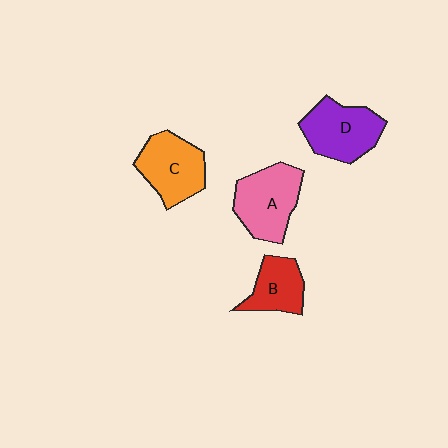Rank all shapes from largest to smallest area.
From largest to smallest: A (pink), D (purple), C (orange), B (red).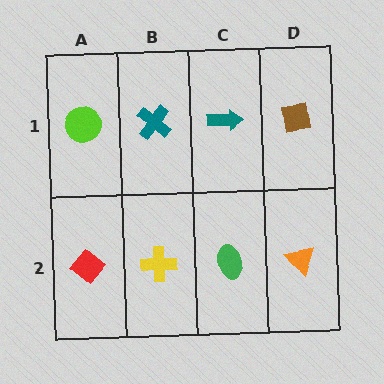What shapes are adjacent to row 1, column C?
A green ellipse (row 2, column C), a teal cross (row 1, column B), a brown square (row 1, column D).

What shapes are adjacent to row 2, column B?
A teal cross (row 1, column B), a red diamond (row 2, column A), a green ellipse (row 2, column C).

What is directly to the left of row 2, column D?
A green ellipse.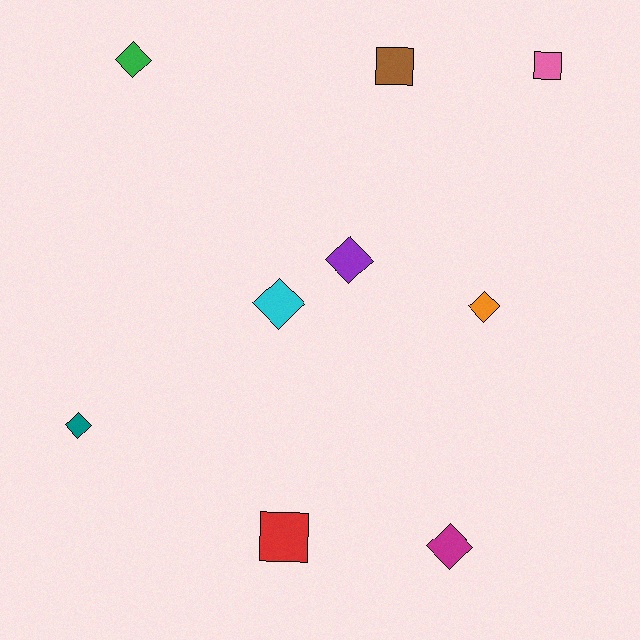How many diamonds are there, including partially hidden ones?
There are 6 diamonds.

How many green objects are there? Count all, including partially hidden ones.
There is 1 green object.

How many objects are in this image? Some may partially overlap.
There are 9 objects.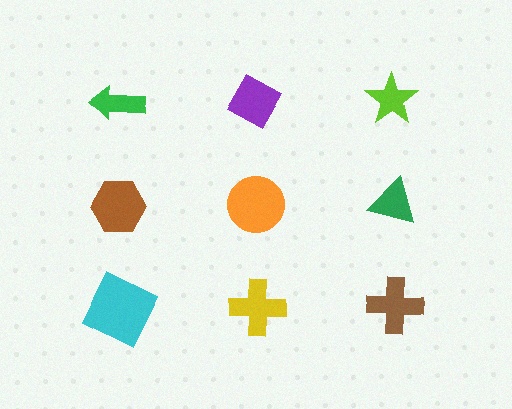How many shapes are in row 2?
3 shapes.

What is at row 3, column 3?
A brown cross.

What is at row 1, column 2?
A purple diamond.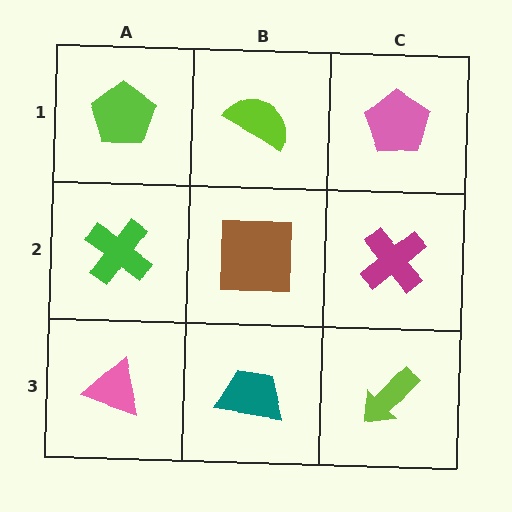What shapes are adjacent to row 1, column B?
A brown square (row 2, column B), a lime pentagon (row 1, column A), a pink pentagon (row 1, column C).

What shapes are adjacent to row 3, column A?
A green cross (row 2, column A), a teal trapezoid (row 3, column B).